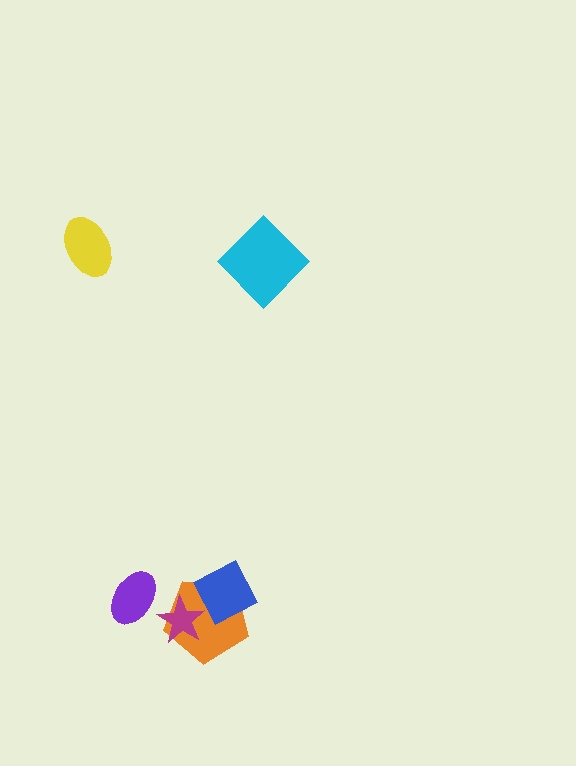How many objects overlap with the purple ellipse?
0 objects overlap with the purple ellipse.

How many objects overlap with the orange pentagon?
2 objects overlap with the orange pentagon.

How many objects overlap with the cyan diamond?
0 objects overlap with the cyan diamond.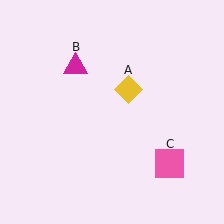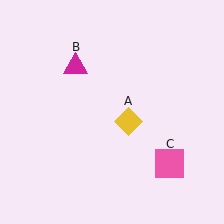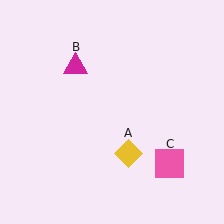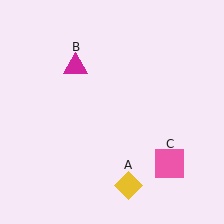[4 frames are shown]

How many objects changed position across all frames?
1 object changed position: yellow diamond (object A).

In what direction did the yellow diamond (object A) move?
The yellow diamond (object A) moved down.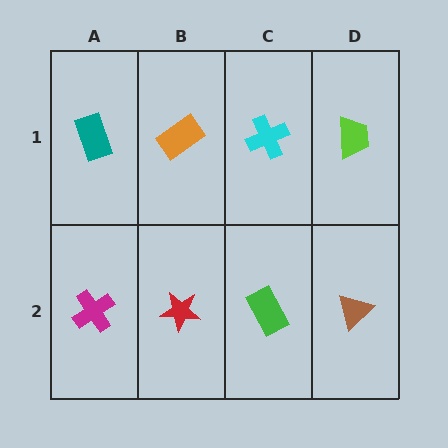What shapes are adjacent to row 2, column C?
A cyan cross (row 1, column C), a red star (row 2, column B), a brown triangle (row 2, column D).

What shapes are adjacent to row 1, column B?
A red star (row 2, column B), a teal rectangle (row 1, column A), a cyan cross (row 1, column C).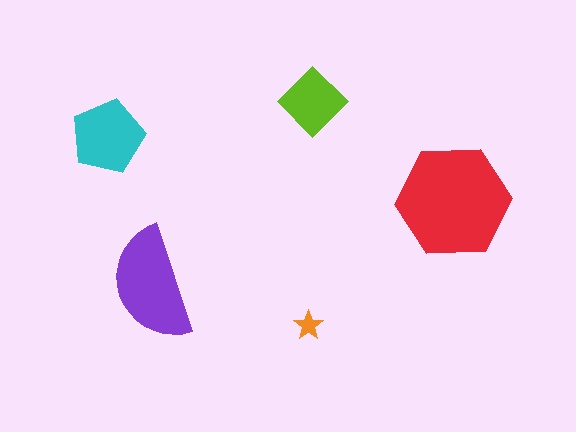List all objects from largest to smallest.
The red hexagon, the purple semicircle, the cyan pentagon, the lime diamond, the orange star.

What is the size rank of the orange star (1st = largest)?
5th.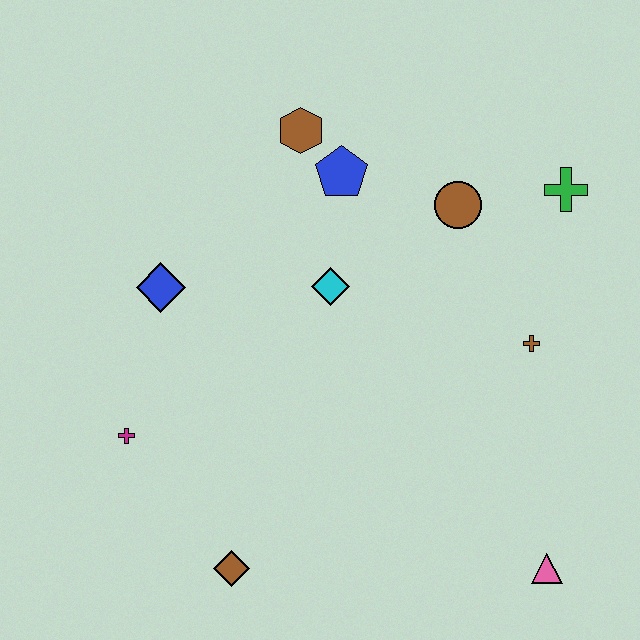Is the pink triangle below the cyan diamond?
Yes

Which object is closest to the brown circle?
The green cross is closest to the brown circle.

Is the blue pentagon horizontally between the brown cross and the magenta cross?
Yes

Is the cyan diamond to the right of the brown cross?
No